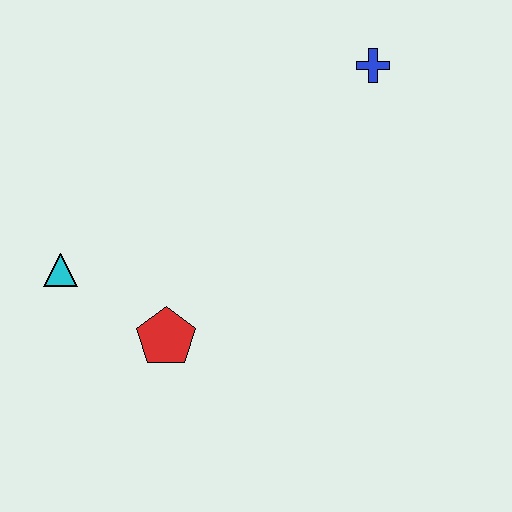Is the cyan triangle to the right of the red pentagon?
No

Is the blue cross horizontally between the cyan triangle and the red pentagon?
No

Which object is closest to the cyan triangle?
The red pentagon is closest to the cyan triangle.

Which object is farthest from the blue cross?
The cyan triangle is farthest from the blue cross.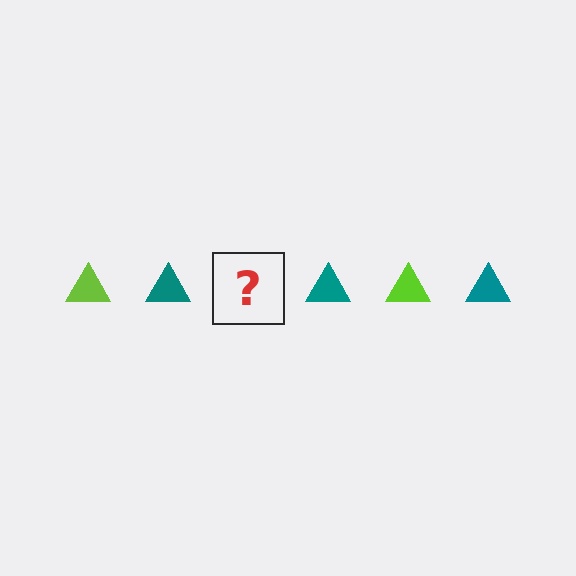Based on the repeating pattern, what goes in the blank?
The blank should be a lime triangle.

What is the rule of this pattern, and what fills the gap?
The rule is that the pattern cycles through lime, teal triangles. The gap should be filled with a lime triangle.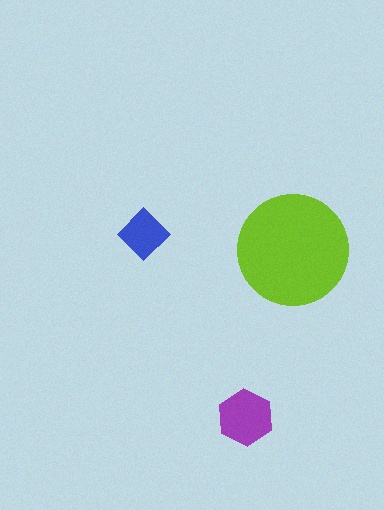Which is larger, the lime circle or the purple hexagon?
The lime circle.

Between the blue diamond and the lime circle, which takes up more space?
The lime circle.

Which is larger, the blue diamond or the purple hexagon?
The purple hexagon.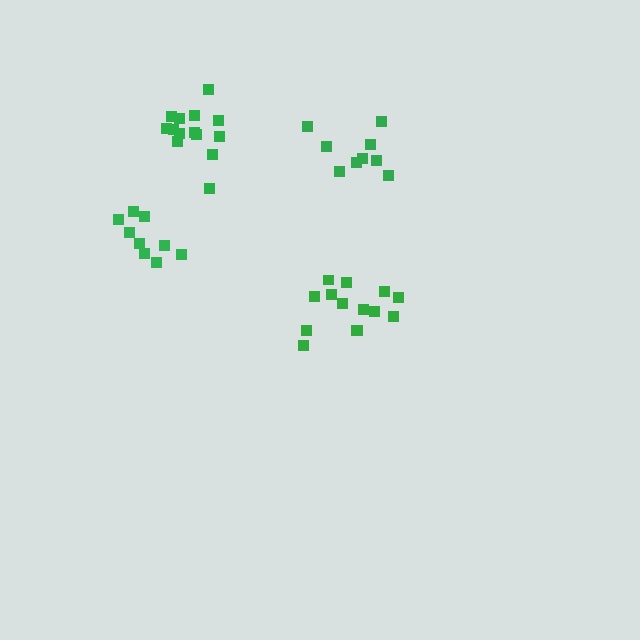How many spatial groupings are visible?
There are 4 spatial groupings.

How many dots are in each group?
Group 1: 9 dots, Group 2: 9 dots, Group 3: 14 dots, Group 4: 14 dots (46 total).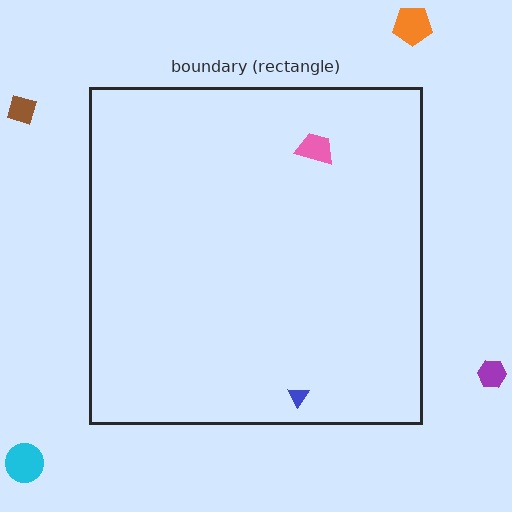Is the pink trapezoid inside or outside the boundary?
Inside.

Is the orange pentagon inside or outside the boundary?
Outside.